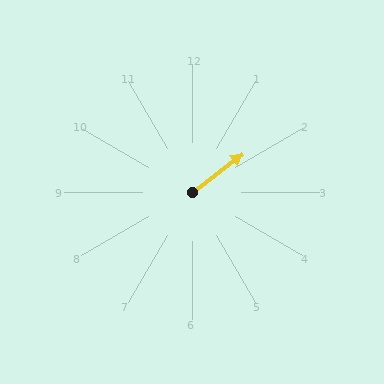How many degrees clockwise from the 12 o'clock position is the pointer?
Approximately 53 degrees.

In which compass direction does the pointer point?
Northeast.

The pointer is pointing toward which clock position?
Roughly 2 o'clock.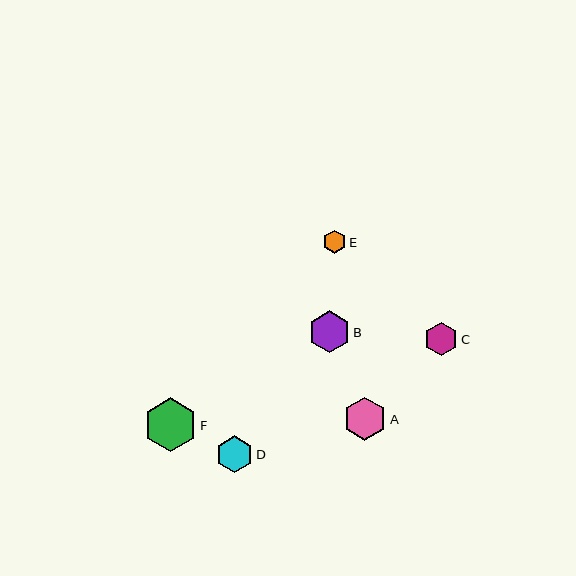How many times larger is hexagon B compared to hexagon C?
Hexagon B is approximately 1.2 times the size of hexagon C.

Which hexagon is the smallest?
Hexagon E is the smallest with a size of approximately 23 pixels.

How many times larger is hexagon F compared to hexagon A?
Hexagon F is approximately 1.2 times the size of hexagon A.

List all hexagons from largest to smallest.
From largest to smallest: F, A, B, D, C, E.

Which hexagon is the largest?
Hexagon F is the largest with a size of approximately 54 pixels.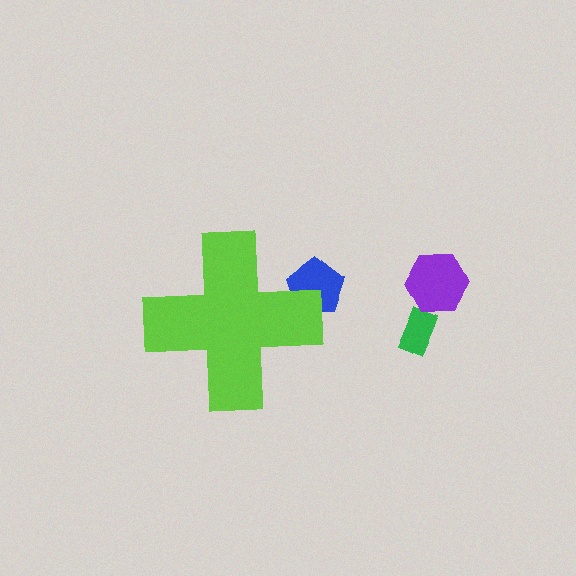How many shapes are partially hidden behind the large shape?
1 shape is partially hidden.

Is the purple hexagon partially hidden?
No, the purple hexagon is fully visible.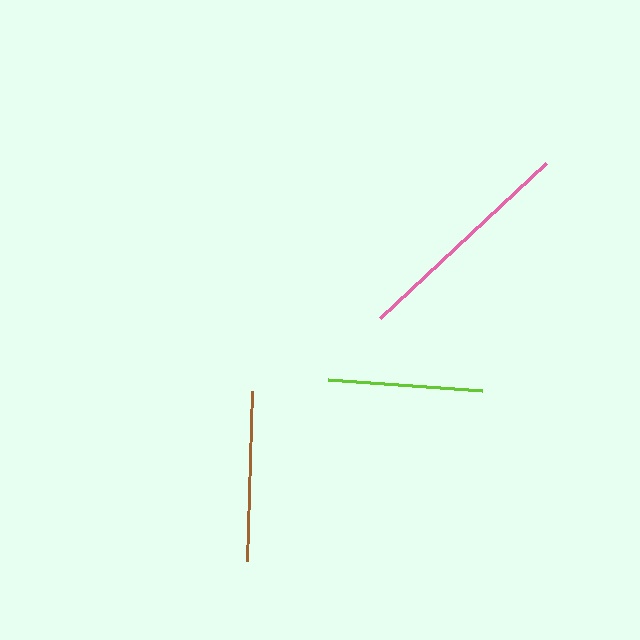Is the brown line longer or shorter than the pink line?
The pink line is longer than the brown line.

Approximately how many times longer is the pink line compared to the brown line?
The pink line is approximately 1.3 times the length of the brown line.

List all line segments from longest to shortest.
From longest to shortest: pink, brown, lime.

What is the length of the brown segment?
The brown segment is approximately 171 pixels long.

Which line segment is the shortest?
The lime line is the shortest at approximately 154 pixels.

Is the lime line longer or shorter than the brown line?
The brown line is longer than the lime line.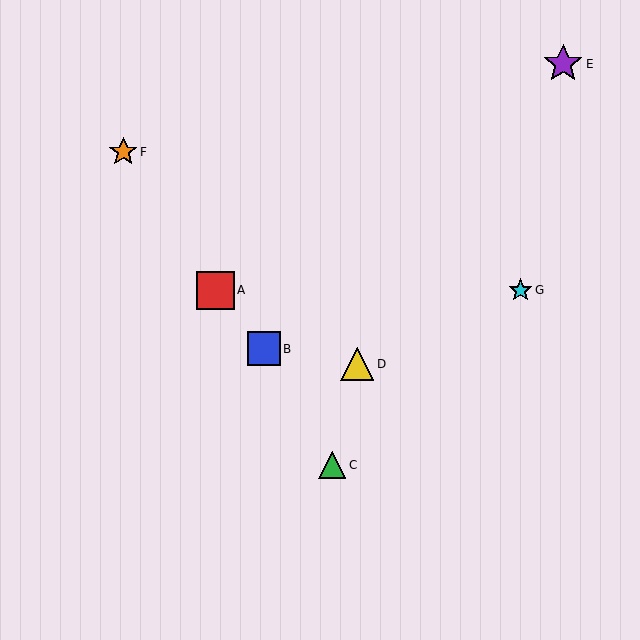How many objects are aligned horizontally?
2 objects (A, G) are aligned horizontally.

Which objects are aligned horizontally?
Objects A, G are aligned horizontally.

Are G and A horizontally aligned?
Yes, both are at y≈290.